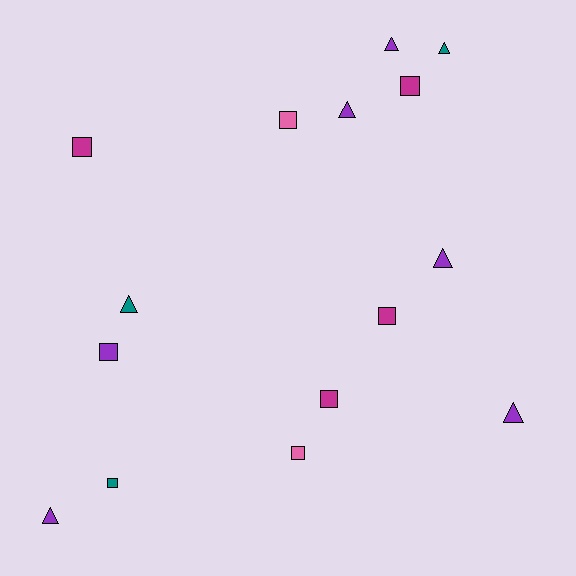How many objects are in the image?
There are 15 objects.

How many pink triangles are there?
There are no pink triangles.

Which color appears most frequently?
Purple, with 6 objects.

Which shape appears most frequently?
Square, with 8 objects.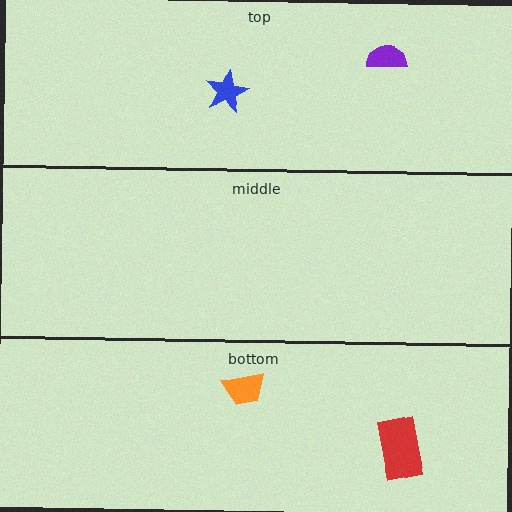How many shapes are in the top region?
2.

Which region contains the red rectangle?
The bottom region.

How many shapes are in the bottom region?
2.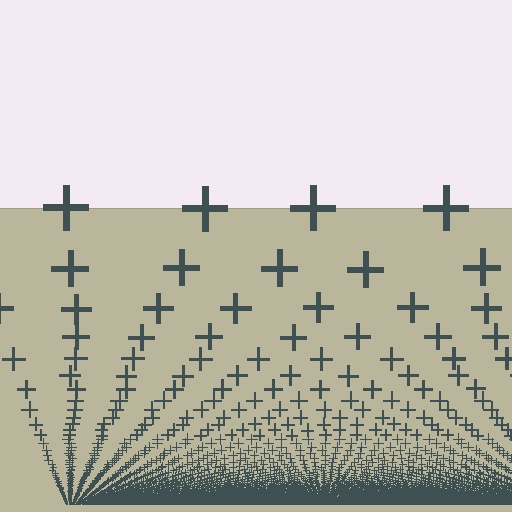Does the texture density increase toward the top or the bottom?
Density increases toward the bottom.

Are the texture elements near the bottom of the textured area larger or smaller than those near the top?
Smaller. The gradient is inverted — elements near the bottom are smaller and denser.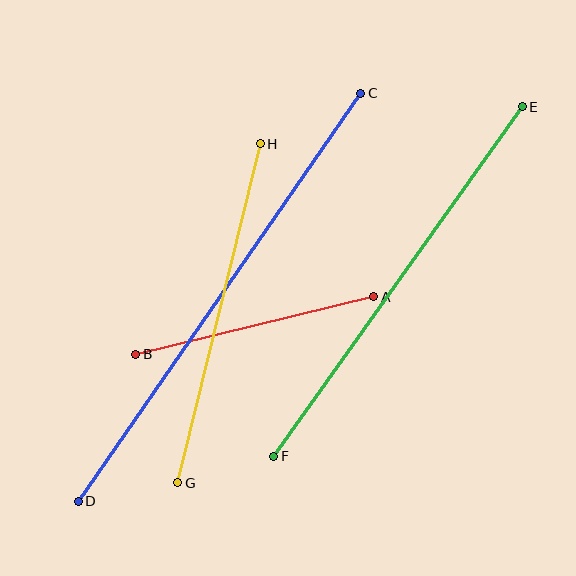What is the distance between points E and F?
The distance is approximately 429 pixels.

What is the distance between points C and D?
The distance is approximately 496 pixels.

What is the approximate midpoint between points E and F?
The midpoint is at approximately (398, 281) pixels.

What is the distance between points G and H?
The distance is approximately 349 pixels.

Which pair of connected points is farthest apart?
Points C and D are farthest apart.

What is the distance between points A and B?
The distance is approximately 245 pixels.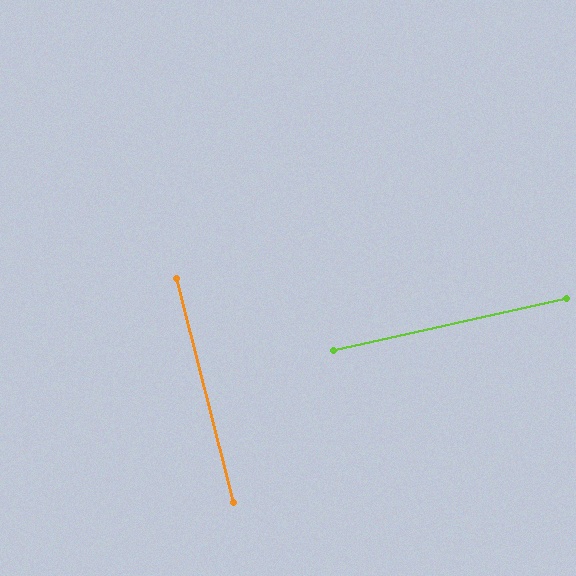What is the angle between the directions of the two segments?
Approximately 88 degrees.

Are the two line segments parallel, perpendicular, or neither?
Perpendicular — they meet at approximately 88°.